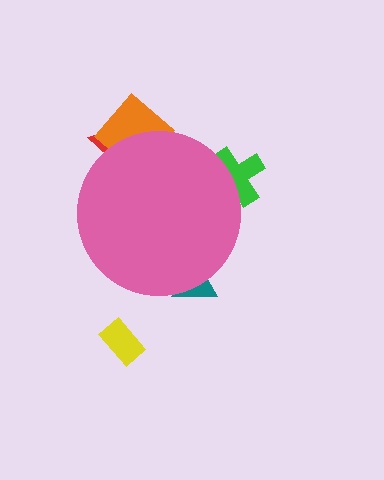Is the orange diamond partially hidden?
Yes, the orange diamond is partially hidden behind the pink circle.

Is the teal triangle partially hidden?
Yes, the teal triangle is partially hidden behind the pink circle.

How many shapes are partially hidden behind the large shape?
4 shapes are partially hidden.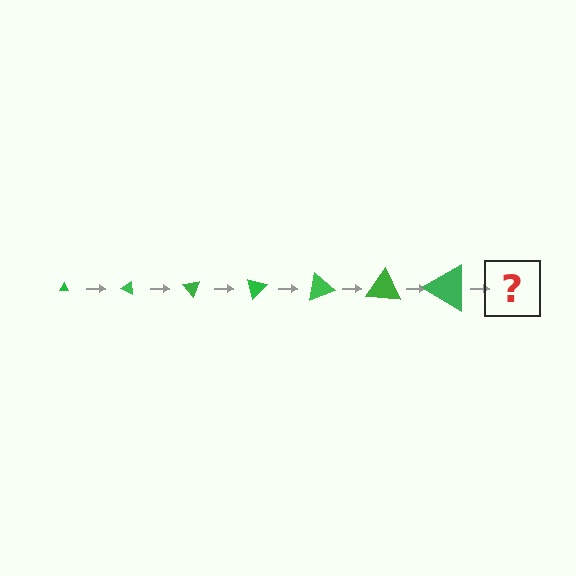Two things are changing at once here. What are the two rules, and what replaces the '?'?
The two rules are that the triangle grows larger each step and it rotates 25 degrees each step. The '?' should be a triangle, larger than the previous one and rotated 175 degrees from the start.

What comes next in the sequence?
The next element should be a triangle, larger than the previous one and rotated 175 degrees from the start.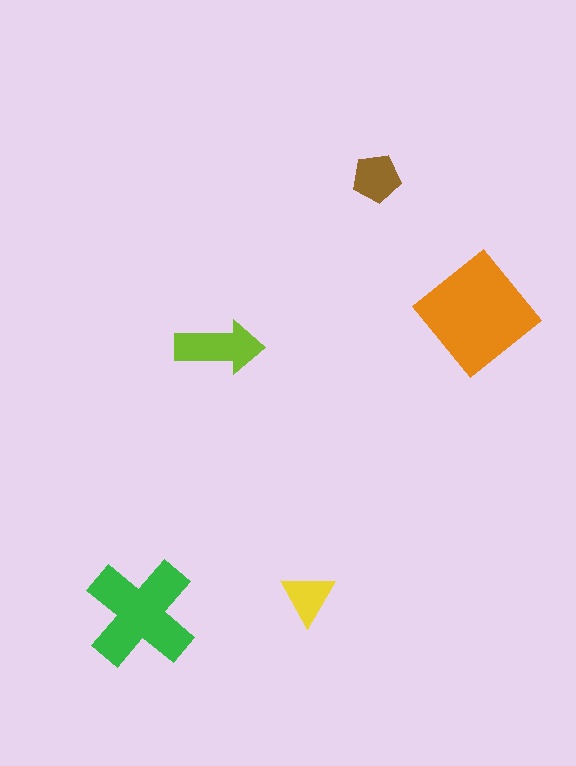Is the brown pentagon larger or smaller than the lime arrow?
Smaller.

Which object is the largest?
The orange diamond.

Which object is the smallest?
The yellow triangle.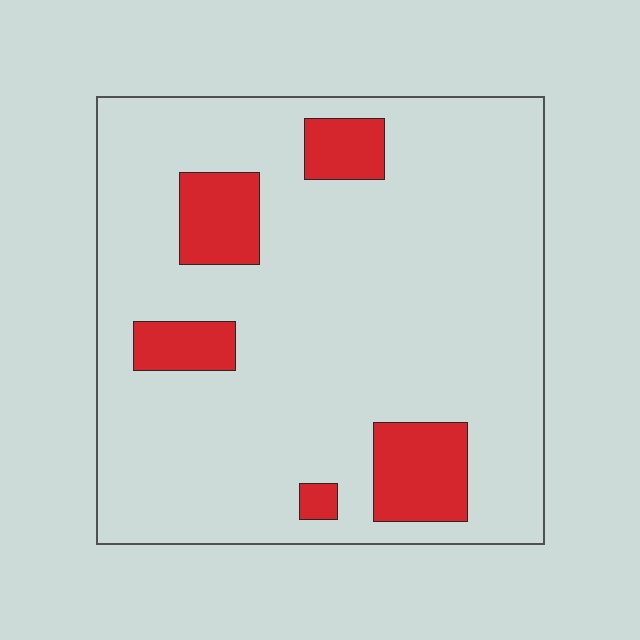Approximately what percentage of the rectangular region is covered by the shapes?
Approximately 15%.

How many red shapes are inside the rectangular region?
5.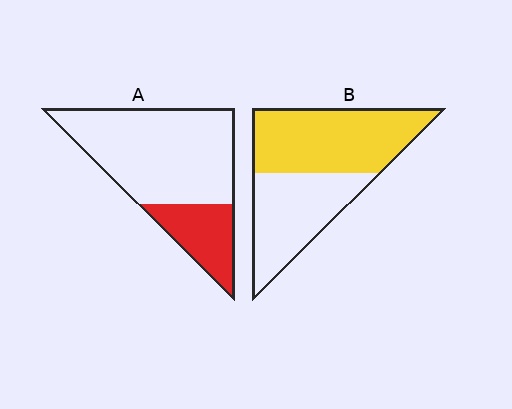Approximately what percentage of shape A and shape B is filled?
A is approximately 25% and B is approximately 55%.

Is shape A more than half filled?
No.